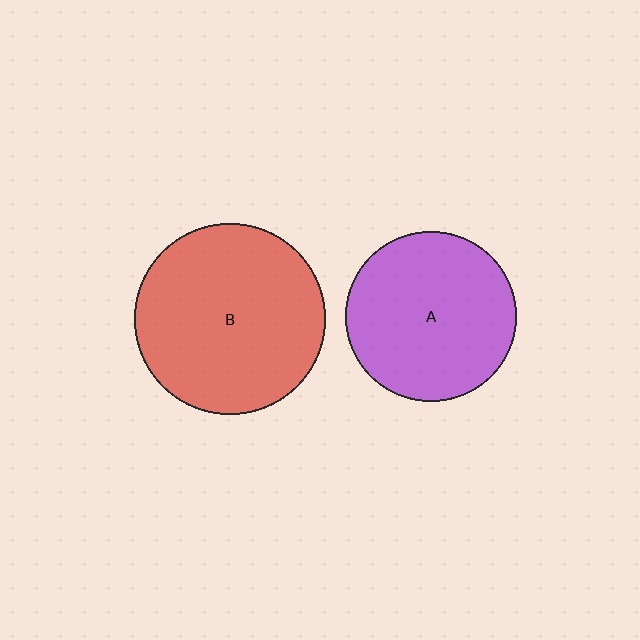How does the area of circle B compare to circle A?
Approximately 1.3 times.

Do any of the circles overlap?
No, none of the circles overlap.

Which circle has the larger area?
Circle B (red).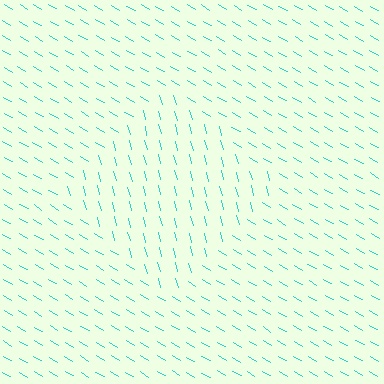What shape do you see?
I see a diamond.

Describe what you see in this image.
The image is filled with small cyan line segments. A diamond region in the image has lines oriented differently from the surrounding lines, creating a visible texture boundary.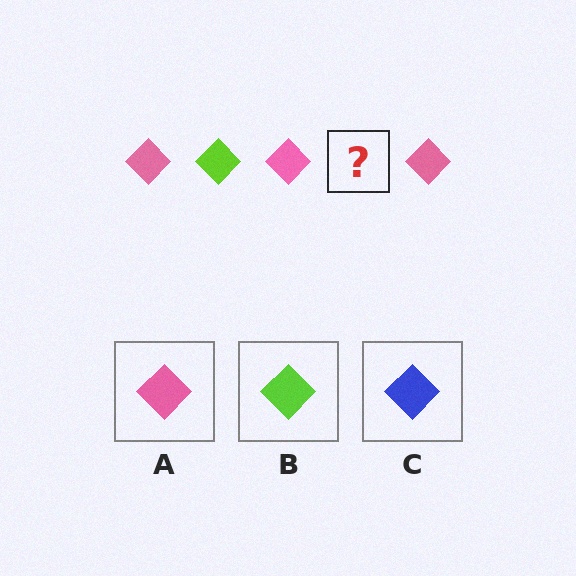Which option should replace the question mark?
Option B.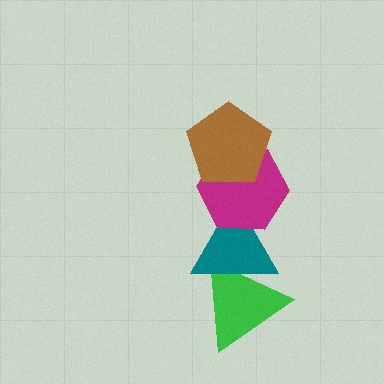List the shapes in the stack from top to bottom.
From top to bottom: the brown pentagon, the magenta hexagon, the teal triangle, the green triangle.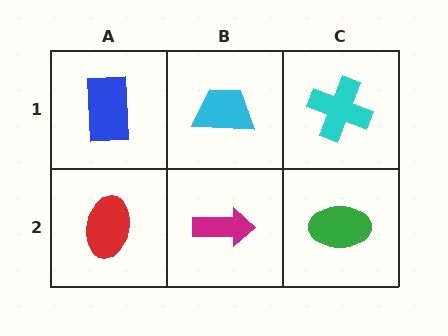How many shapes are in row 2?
3 shapes.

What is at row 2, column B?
A magenta arrow.